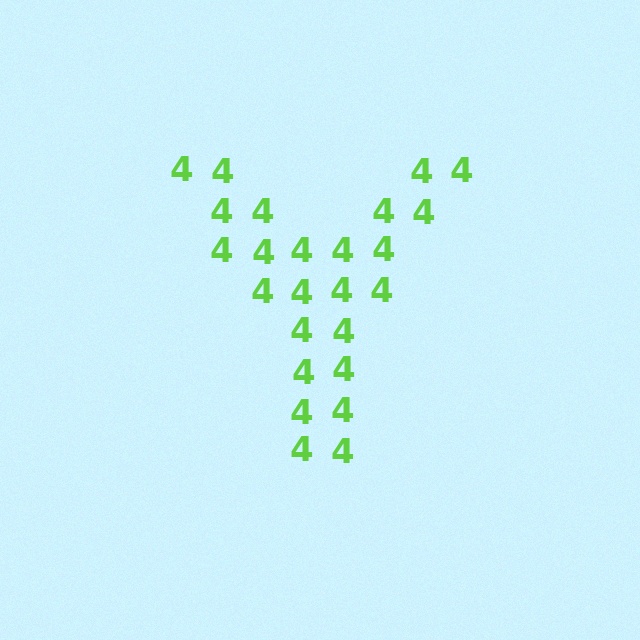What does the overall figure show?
The overall figure shows the letter Y.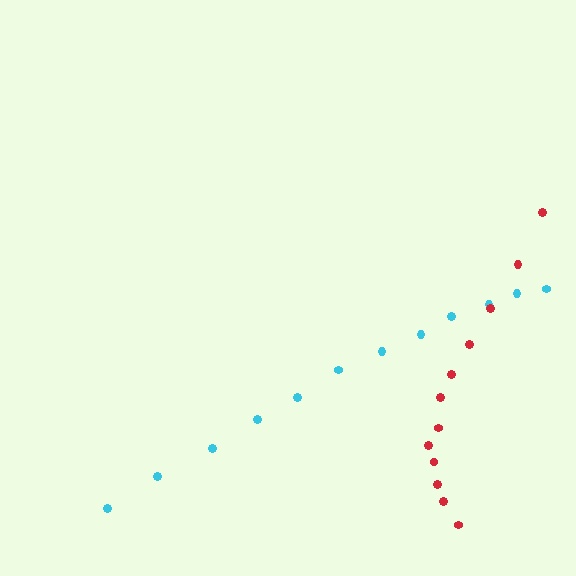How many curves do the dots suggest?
There are 2 distinct paths.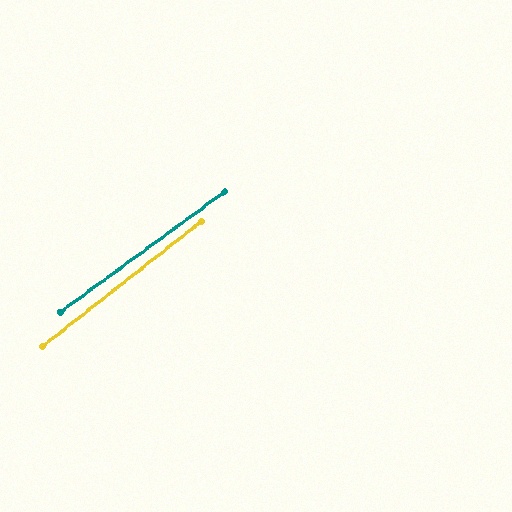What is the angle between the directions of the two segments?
Approximately 2 degrees.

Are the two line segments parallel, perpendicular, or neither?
Parallel — their directions differ by only 1.8°.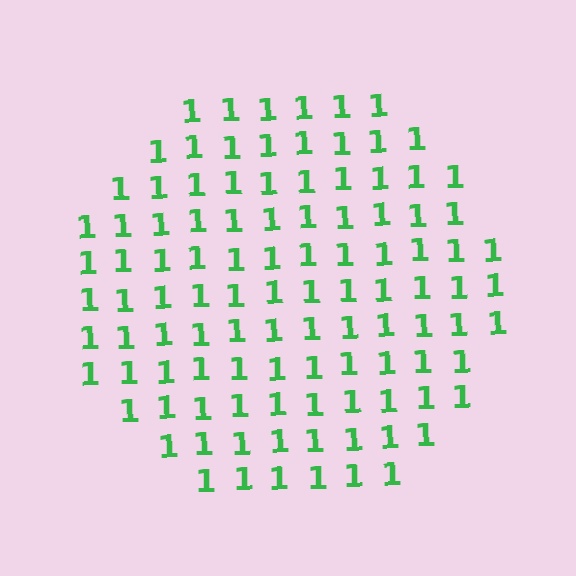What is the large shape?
The large shape is a circle.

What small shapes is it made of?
It is made of small digit 1's.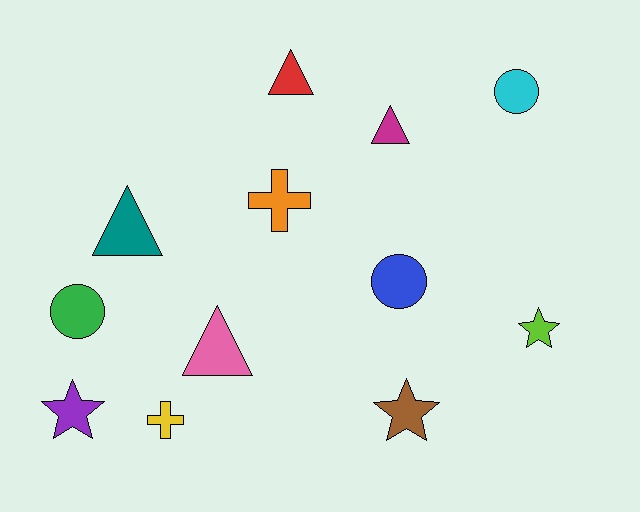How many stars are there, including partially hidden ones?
There are 3 stars.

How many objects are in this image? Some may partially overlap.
There are 12 objects.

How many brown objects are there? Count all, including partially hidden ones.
There is 1 brown object.